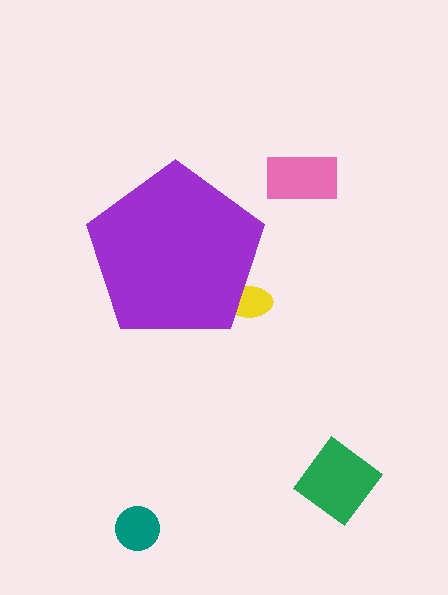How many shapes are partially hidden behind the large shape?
1 shape is partially hidden.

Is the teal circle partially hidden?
No, the teal circle is fully visible.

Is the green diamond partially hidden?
No, the green diamond is fully visible.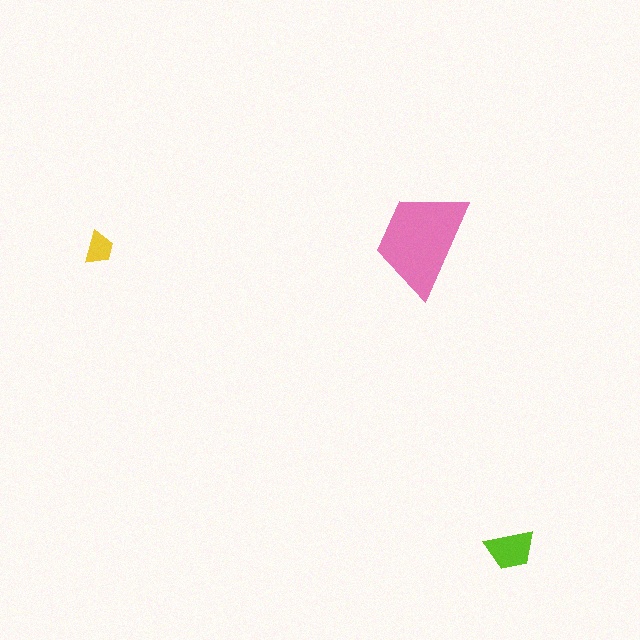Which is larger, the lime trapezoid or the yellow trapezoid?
The lime one.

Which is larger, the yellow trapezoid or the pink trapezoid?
The pink one.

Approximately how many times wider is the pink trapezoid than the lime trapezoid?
About 2 times wider.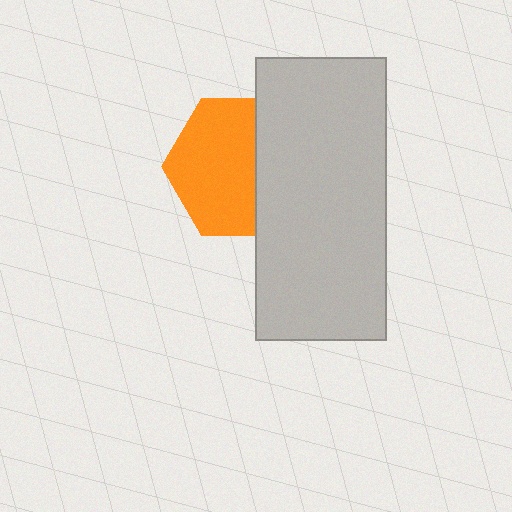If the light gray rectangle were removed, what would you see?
You would see the complete orange hexagon.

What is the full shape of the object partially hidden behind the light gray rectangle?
The partially hidden object is an orange hexagon.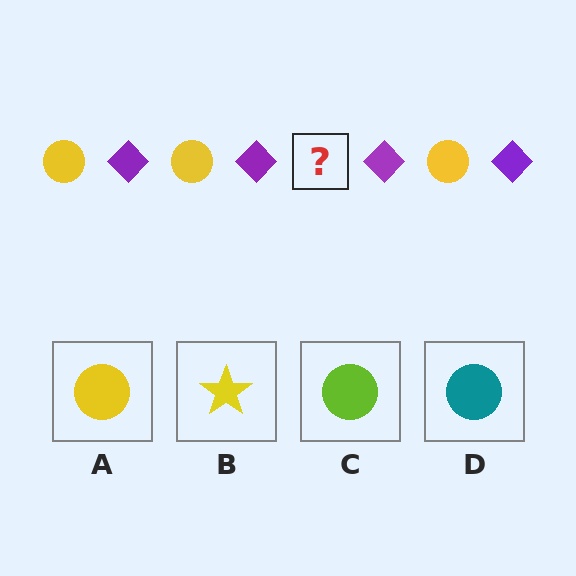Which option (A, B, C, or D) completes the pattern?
A.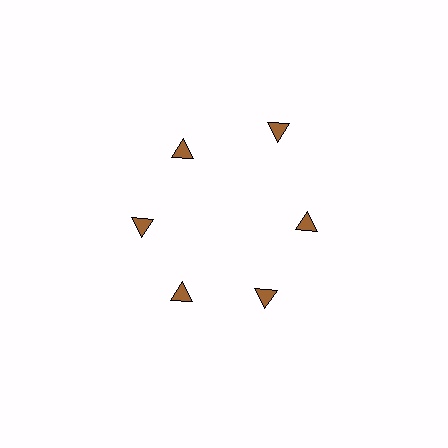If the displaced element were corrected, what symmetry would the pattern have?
It would have 6-fold rotational symmetry — the pattern would map onto itself every 60 degrees.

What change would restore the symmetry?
The symmetry would be restored by moving it inward, back onto the ring so that all 6 triangles sit at equal angles and equal distance from the center.